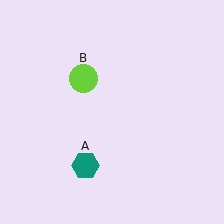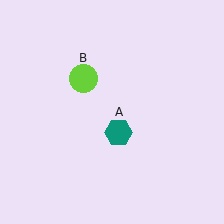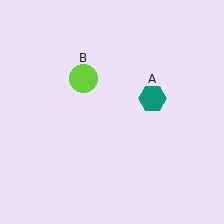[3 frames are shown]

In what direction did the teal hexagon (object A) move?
The teal hexagon (object A) moved up and to the right.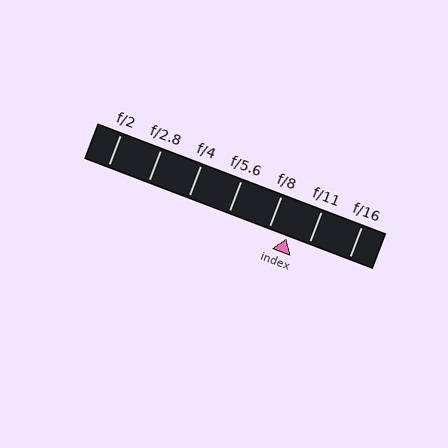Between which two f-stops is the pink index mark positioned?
The index mark is between f/8 and f/11.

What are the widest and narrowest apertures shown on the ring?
The widest aperture shown is f/2 and the narrowest is f/16.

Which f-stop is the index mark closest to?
The index mark is closest to f/8.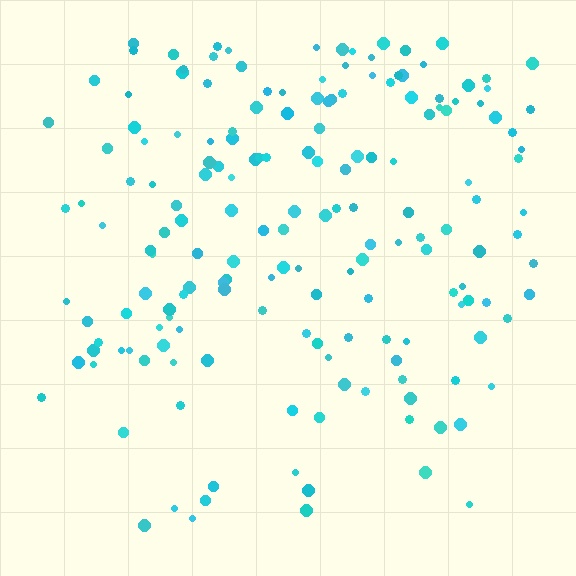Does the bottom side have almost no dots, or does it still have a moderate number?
Still a moderate number, just noticeably fewer than the top.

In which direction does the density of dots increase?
From bottom to top, with the top side densest.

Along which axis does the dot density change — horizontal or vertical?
Vertical.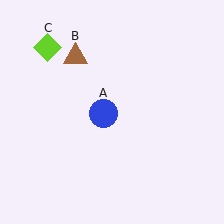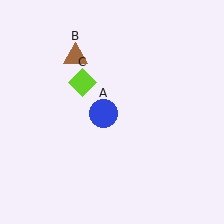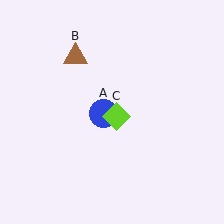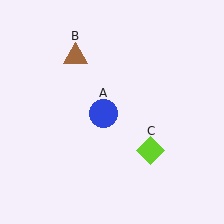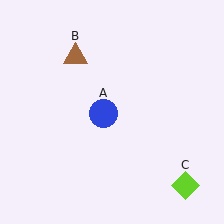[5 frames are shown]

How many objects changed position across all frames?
1 object changed position: lime diamond (object C).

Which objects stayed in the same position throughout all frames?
Blue circle (object A) and brown triangle (object B) remained stationary.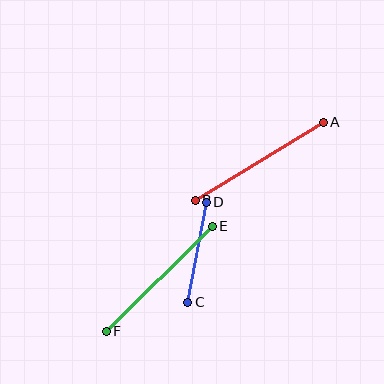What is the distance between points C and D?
The distance is approximately 102 pixels.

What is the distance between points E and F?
The distance is approximately 149 pixels.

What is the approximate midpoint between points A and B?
The midpoint is at approximately (259, 161) pixels.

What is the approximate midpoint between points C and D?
The midpoint is at approximately (197, 252) pixels.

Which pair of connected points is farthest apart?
Points A and B are farthest apart.